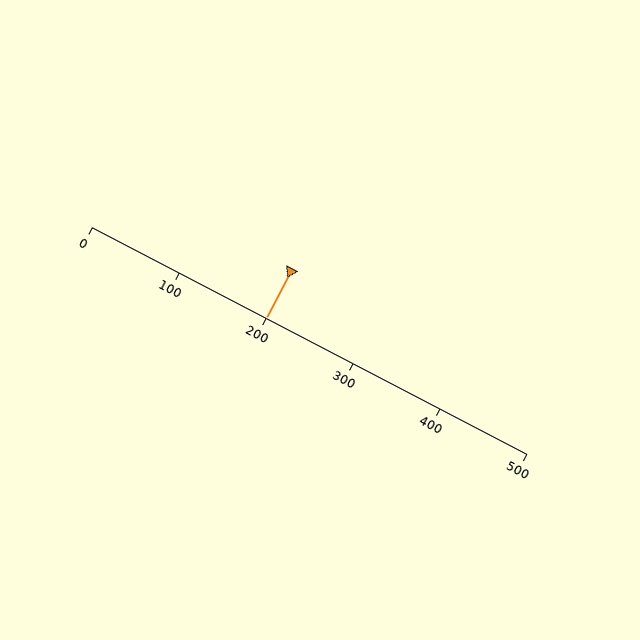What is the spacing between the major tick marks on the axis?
The major ticks are spaced 100 apart.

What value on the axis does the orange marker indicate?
The marker indicates approximately 200.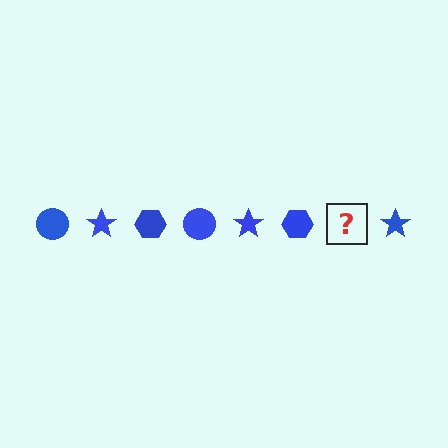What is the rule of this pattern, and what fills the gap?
The rule is that the pattern cycles through circle, star, hexagon shapes in blue. The gap should be filled with a blue circle.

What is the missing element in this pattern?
The missing element is a blue circle.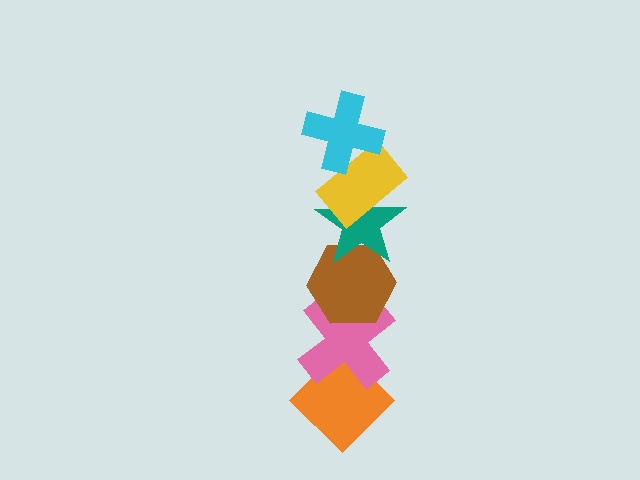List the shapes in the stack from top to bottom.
From top to bottom: the cyan cross, the yellow rectangle, the teal star, the brown hexagon, the pink cross, the orange diamond.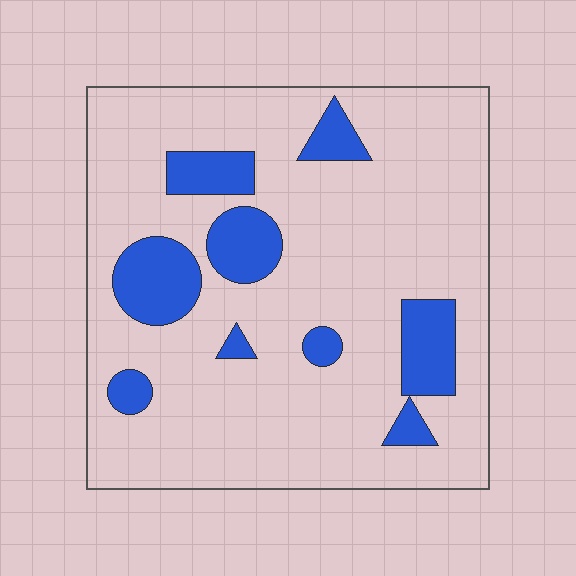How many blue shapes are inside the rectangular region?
9.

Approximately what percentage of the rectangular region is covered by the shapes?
Approximately 15%.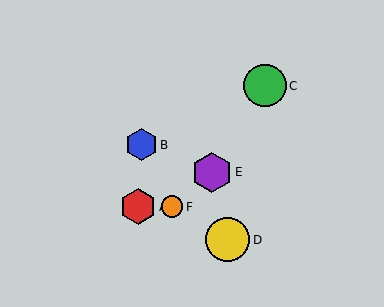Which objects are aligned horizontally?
Objects A, F are aligned horizontally.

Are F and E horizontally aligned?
No, F is at y≈207 and E is at y≈172.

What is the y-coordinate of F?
Object F is at y≈207.